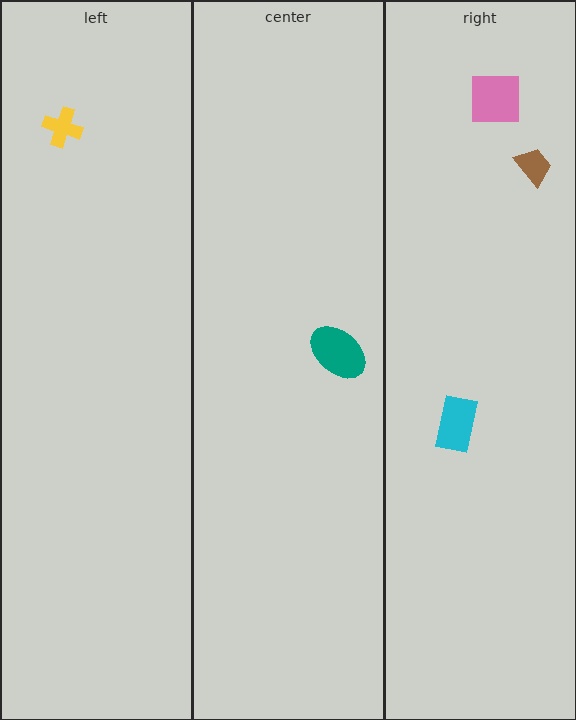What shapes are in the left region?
The yellow cross.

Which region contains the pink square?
The right region.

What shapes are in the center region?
The teal ellipse.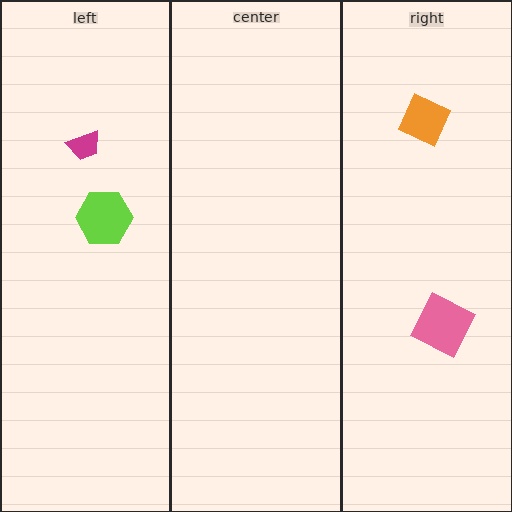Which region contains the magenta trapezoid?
The left region.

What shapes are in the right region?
The pink square, the orange diamond.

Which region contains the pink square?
The right region.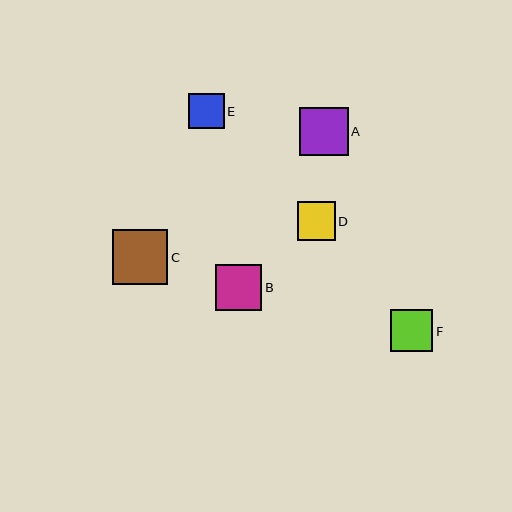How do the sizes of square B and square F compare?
Square B and square F are approximately the same size.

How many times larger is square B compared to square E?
Square B is approximately 1.3 times the size of square E.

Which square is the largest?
Square C is the largest with a size of approximately 55 pixels.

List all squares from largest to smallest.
From largest to smallest: C, A, B, F, D, E.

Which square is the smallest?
Square E is the smallest with a size of approximately 36 pixels.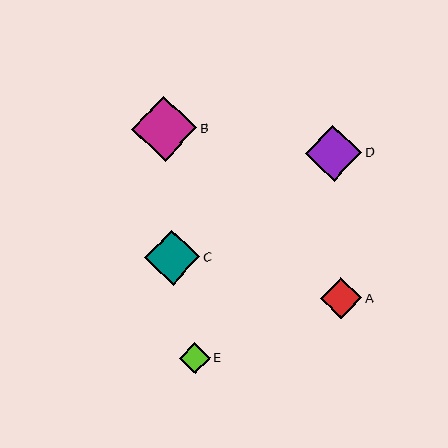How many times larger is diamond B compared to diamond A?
Diamond B is approximately 1.6 times the size of diamond A.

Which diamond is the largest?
Diamond B is the largest with a size of approximately 65 pixels.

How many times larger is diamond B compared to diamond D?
Diamond B is approximately 1.2 times the size of diamond D.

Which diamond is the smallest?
Diamond E is the smallest with a size of approximately 31 pixels.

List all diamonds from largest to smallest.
From largest to smallest: B, D, C, A, E.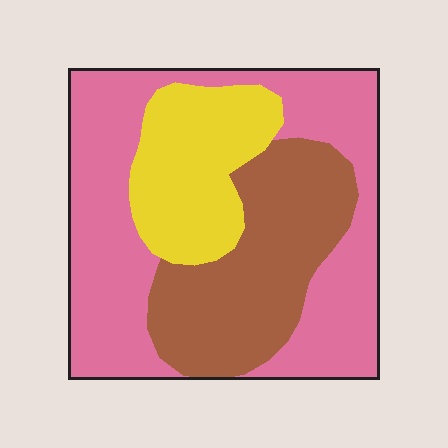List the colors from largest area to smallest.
From largest to smallest: pink, brown, yellow.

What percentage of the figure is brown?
Brown covers roughly 30% of the figure.